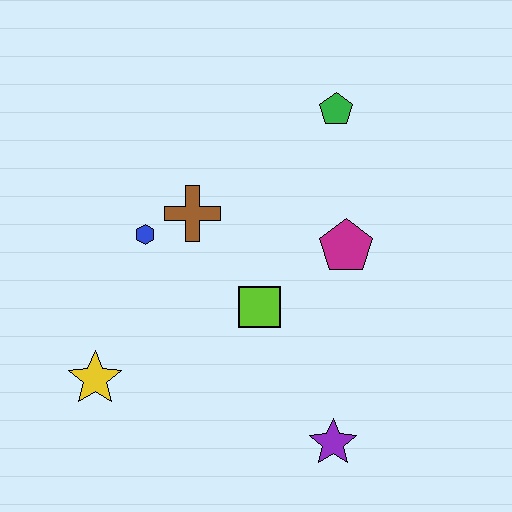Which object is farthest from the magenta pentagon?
The yellow star is farthest from the magenta pentagon.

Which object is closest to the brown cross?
The blue hexagon is closest to the brown cross.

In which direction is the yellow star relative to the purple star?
The yellow star is to the left of the purple star.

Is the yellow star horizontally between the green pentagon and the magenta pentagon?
No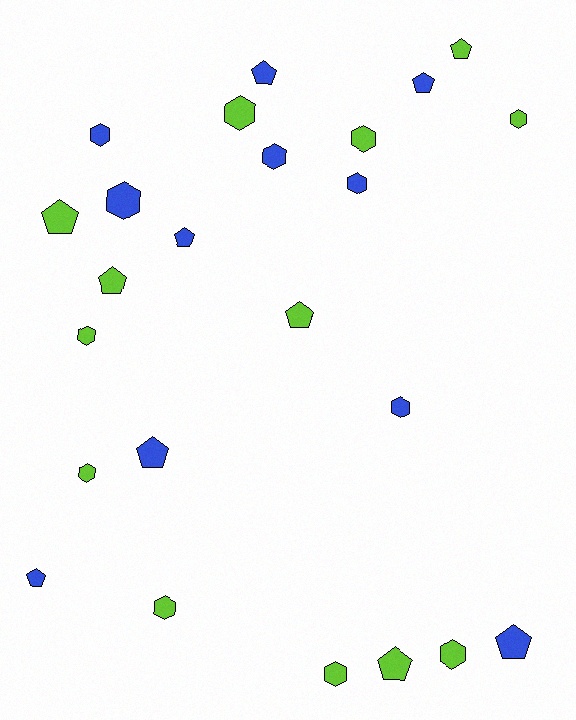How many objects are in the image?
There are 24 objects.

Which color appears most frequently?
Lime, with 13 objects.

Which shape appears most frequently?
Hexagon, with 13 objects.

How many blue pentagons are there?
There are 6 blue pentagons.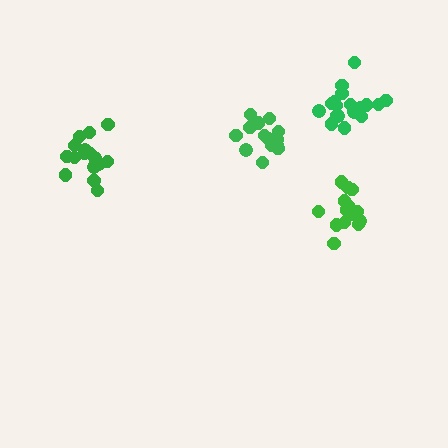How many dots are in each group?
Group 1: 19 dots, Group 2: 20 dots, Group 3: 14 dots, Group 4: 15 dots (68 total).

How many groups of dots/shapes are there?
There are 4 groups.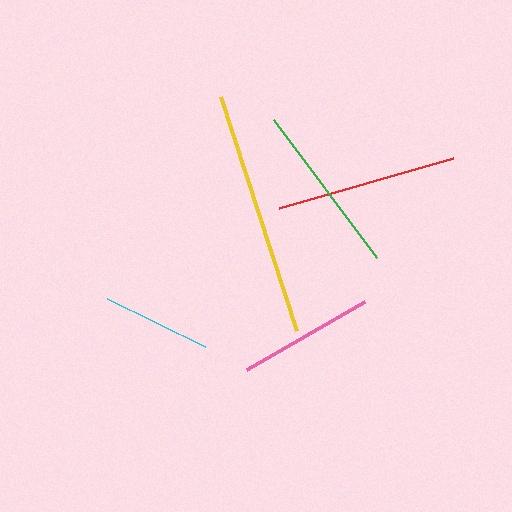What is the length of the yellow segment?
The yellow segment is approximately 246 pixels long.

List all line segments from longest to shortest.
From longest to shortest: yellow, red, green, pink, cyan.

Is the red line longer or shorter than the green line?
The red line is longer than the green line.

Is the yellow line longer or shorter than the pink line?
The yellow line is longer than the pink line.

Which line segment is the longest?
The yellow line is the longest at approximately 246 pixels.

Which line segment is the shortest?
The cyan line is the shortest at approximately 109 pixels.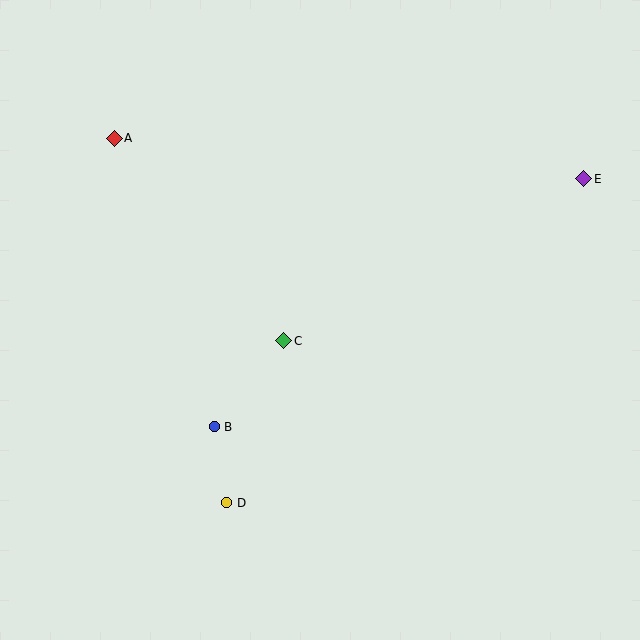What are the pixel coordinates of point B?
Point B is at (214, 427).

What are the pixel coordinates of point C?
Point C is at (284, 341).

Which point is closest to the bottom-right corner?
Point D is closest to the bottom-right corner.